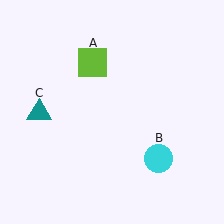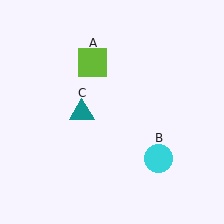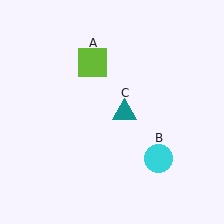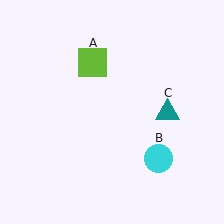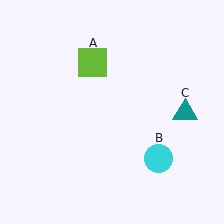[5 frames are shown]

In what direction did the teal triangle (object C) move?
The teal triangle (object C) moved right.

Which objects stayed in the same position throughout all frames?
Lime square (object A) and cyan circle (object B) remained stationary.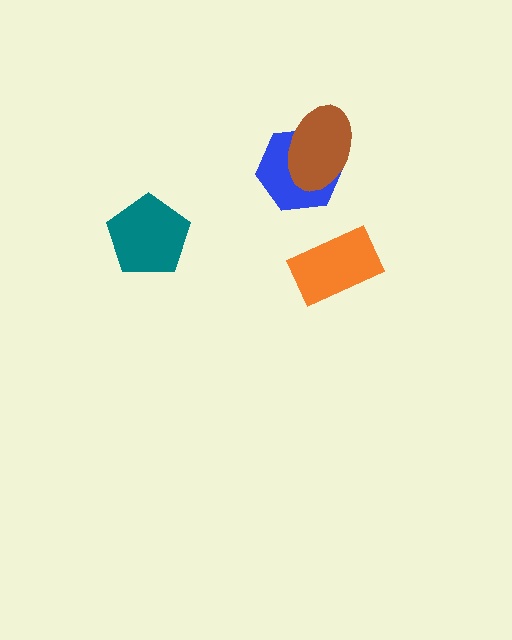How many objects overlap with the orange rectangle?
0 objects overlap with the orange rectangle.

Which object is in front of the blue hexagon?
The brown ellipse is in front of the blue hexagon.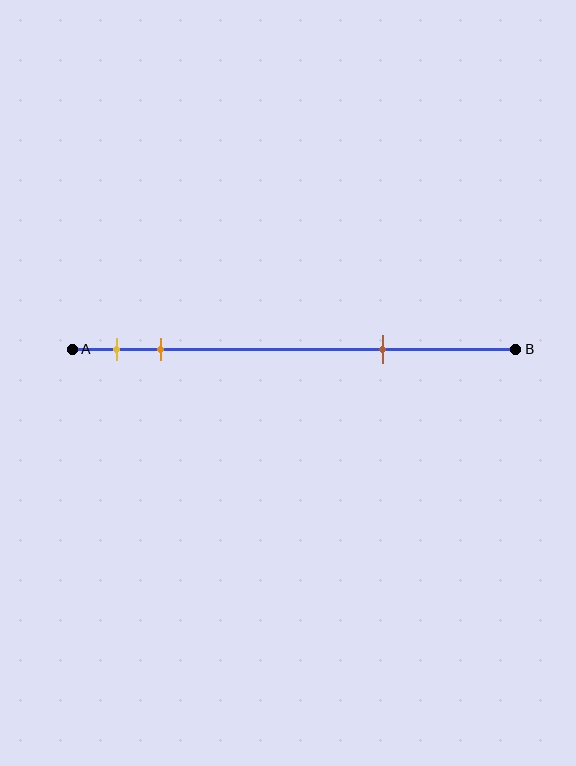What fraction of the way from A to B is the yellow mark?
The yellow mark is approximately 10% (0.1) of the way from A to B.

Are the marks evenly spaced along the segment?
No, the marks are not evenly spaced.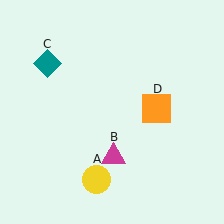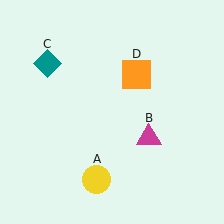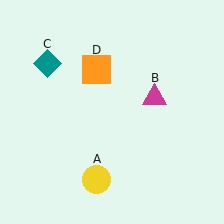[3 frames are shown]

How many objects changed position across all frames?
2 objects changed position: magenta triangle (object B), orange square (object D).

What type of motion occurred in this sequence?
The magenta triangle (object B), orange square (object D) rotated counterclockwise around the center of the scene.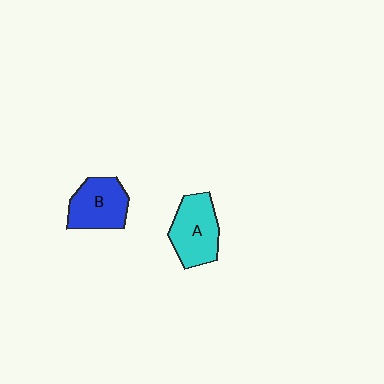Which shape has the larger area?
Shape A (cyan).